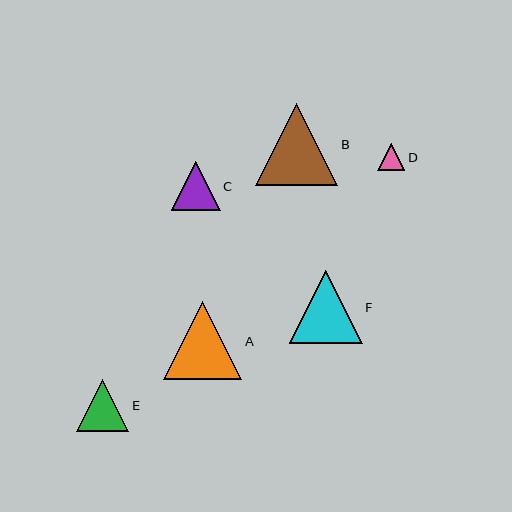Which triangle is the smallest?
Triangle D is the smallest with a size of approximately 27 pixels.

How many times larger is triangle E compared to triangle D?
Triangle E is approximately 1.9 times the size of triangle D.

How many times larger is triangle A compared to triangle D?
Triangle A is approximately 2.9 times the size of triangle D.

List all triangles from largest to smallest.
From largest to smallest: B, A, F, E, C, D.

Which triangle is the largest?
Triangle B is the largest with a size of approximately 82 pixels.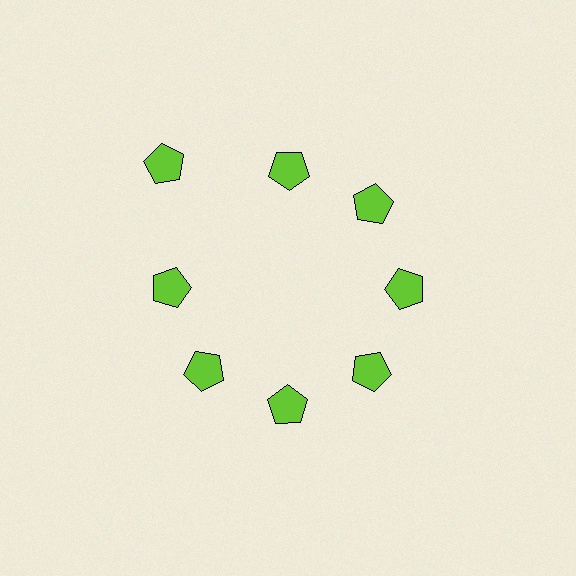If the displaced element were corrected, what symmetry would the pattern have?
It would have 8-fold rotational symmetry — the pattern would map onto itself every 45 degrees.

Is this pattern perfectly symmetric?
No. The 8 lime pentagons are arranged in a ring, but one element near the 10 o'clock position is pushed outward from the center, breaking the 8-fold rotational symmetry.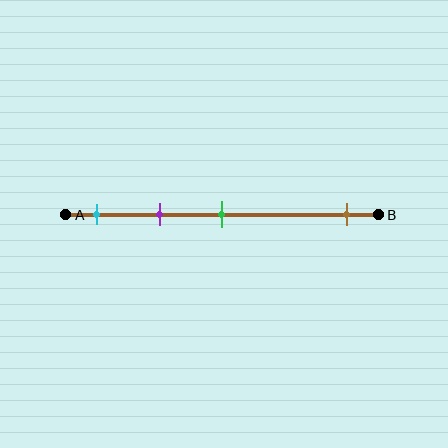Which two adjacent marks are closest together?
The cyan and purple marks are the closest adjacent pair.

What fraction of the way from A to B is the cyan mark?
The cyan mark is approximately 10% (0.1) of the way from A to B.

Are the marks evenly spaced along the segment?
No, the marks are not evenly spaced.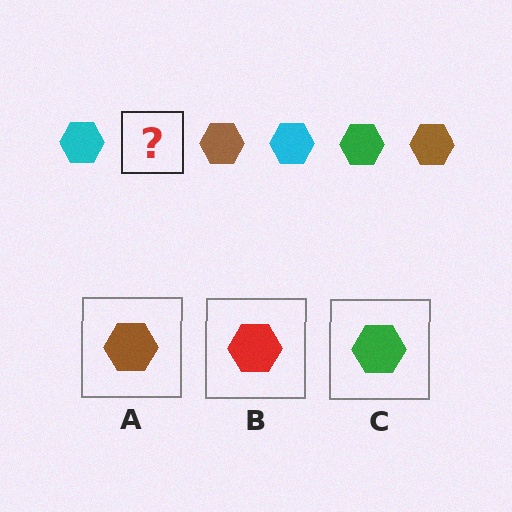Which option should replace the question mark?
Option C.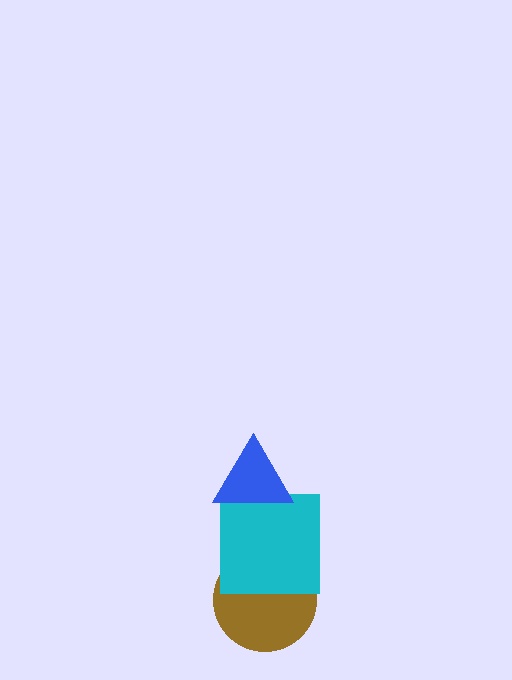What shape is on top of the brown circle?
The cyan square is on top of the brown circle.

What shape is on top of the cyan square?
The blue triangle is on top of the cyan square.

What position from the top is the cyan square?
The cyan square is 2nd from the top.